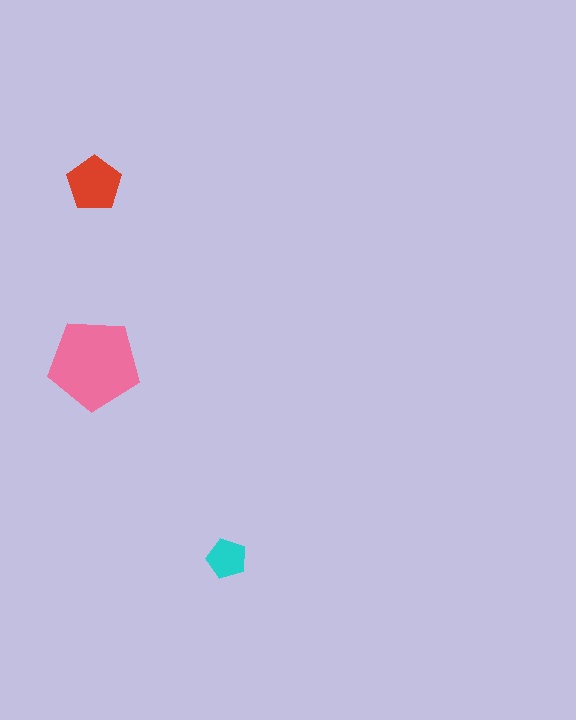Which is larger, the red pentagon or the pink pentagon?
The pink one.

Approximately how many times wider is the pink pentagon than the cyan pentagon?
About 2.5 times wider.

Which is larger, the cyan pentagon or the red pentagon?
The red one.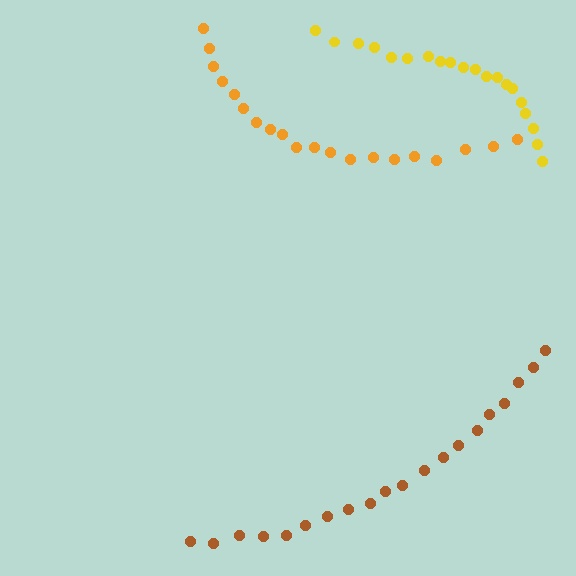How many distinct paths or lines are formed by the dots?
There are 3 distinct paths.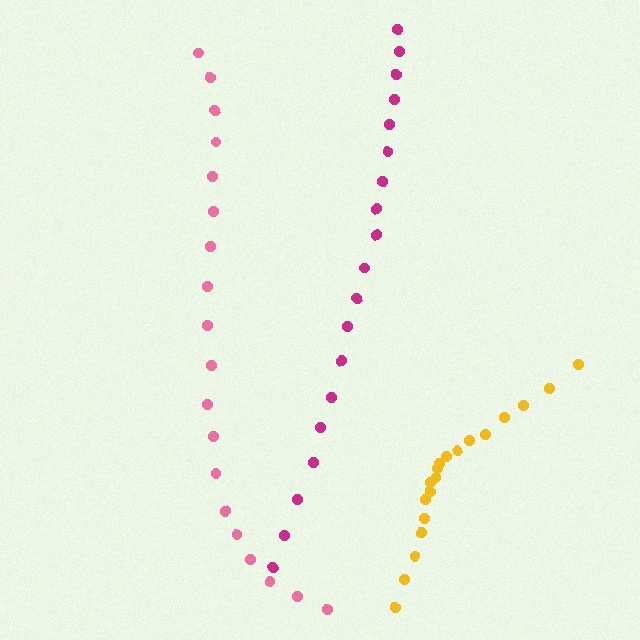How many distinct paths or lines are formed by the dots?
There are 3 distinct paths.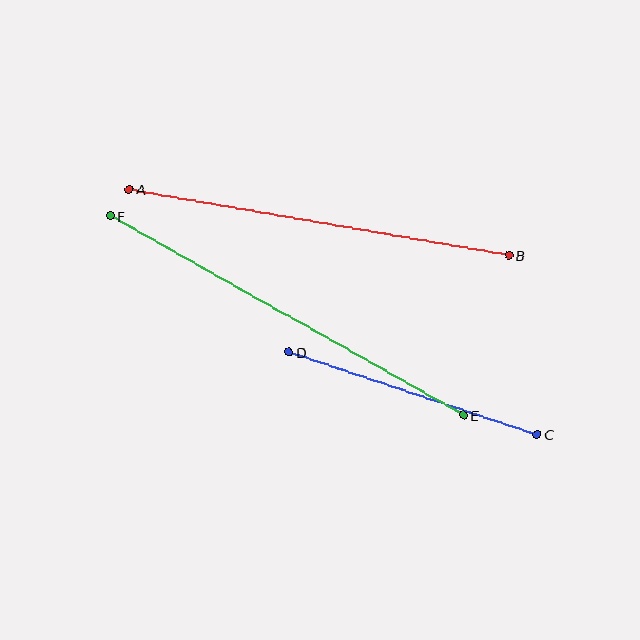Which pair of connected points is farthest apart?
Points E and F are farthest apart.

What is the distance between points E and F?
The distance is approximately 405 pixels.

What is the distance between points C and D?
The distance is approximately 261 pixels.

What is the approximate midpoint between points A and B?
The midpoint is at approximately (319, 222) pixels.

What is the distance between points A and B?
The distance is approximately 386 pixels.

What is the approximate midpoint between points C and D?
The midpoint is at approximately (413, 393) pixels.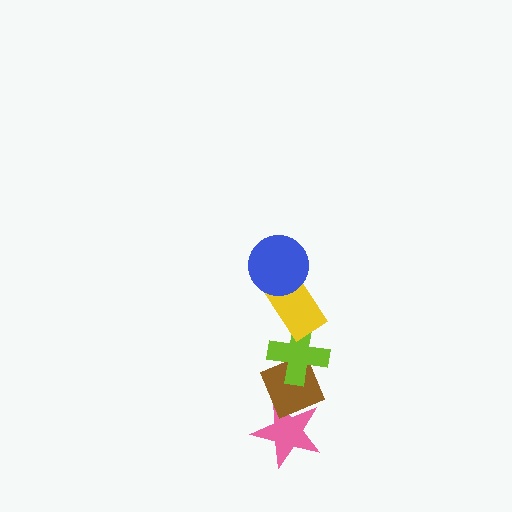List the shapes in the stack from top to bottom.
From top to bottom: the blue circle, the yellow rectangle, the lime cross, the brown diamond, the pink star.